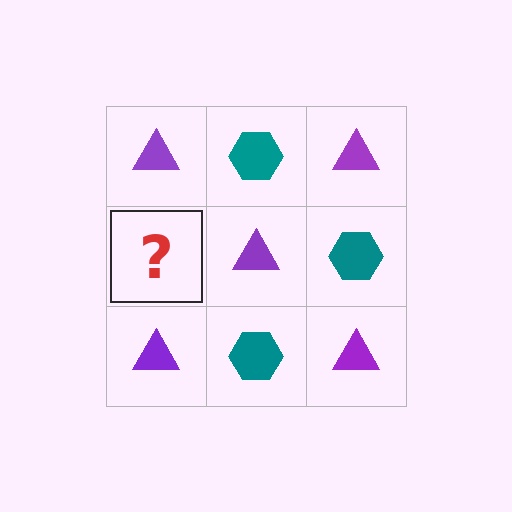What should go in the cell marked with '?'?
The missing cell should contain a teal hexagon.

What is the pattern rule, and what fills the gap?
The rule is that it alternates purple triangle and teal hexagon in a checkerboard pattern. The gap should be filled with a teal hexagon.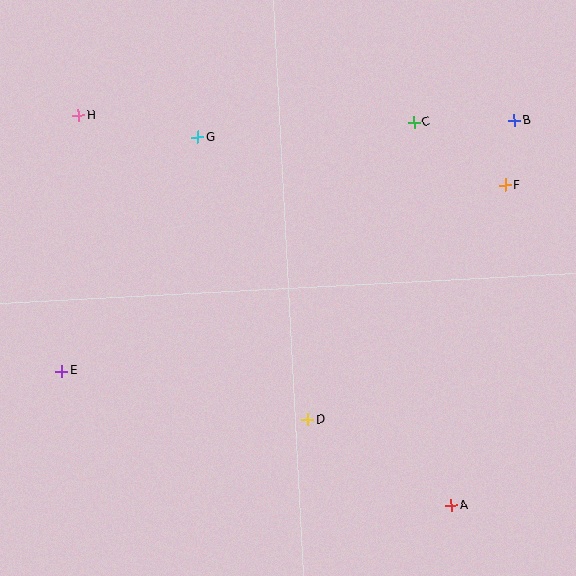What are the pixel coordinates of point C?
Point C is at (414, 123).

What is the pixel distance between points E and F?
The distance between E and F is 481 pixels.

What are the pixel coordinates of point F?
Point F is at (505, 185).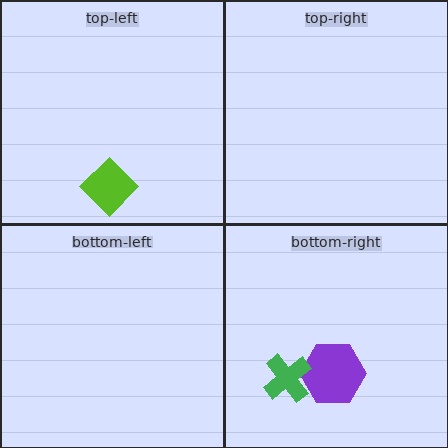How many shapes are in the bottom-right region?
2.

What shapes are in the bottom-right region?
The purple hexagon, the green cross.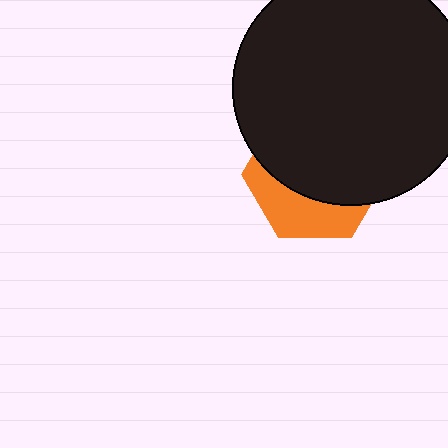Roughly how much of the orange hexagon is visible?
A small part of it is visible (roughly 33%).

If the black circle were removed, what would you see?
You would see the complete orange hexagon.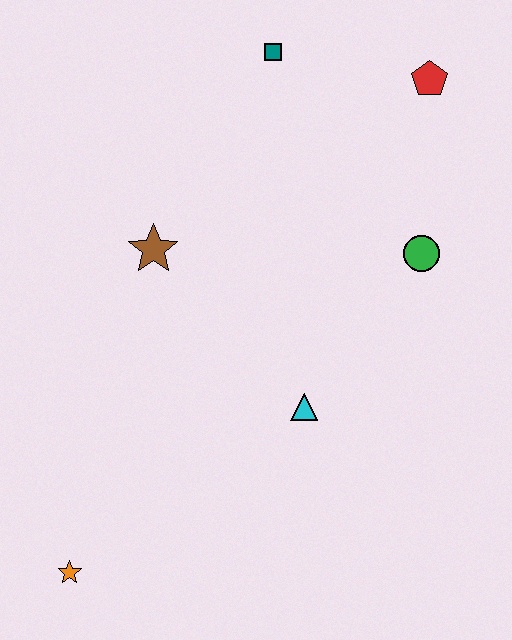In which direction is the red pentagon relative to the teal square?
The red pentagon is to the right of the teal square.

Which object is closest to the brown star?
The cyan triangle is closest to the brown star.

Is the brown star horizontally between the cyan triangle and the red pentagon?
No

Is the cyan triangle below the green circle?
Yes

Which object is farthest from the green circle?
The orange star is farthest from the green circle.